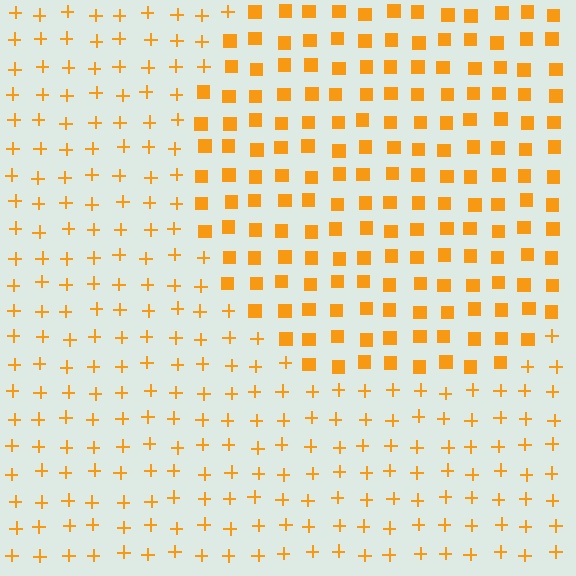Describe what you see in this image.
The image is filled with small orange elements arranged in a uniform grid. A circle-shaped region contains squares, while the surrounding area contains plus signs. The boundary is defined purely by the change in element shape.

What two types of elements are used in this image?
The image uses squares inside the circle region and plus signs outside it.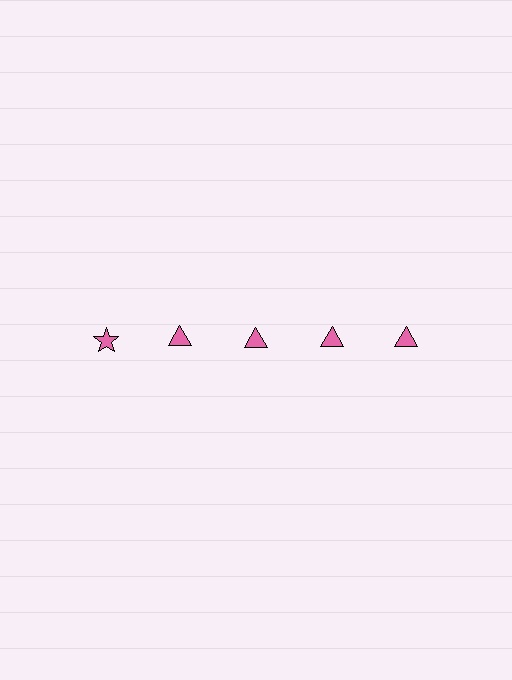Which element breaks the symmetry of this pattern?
The pink star in the top row, leftmost column breaks the symmetry. All other shapes are pink triangles.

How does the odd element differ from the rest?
It has a different shape: star instead of triangle.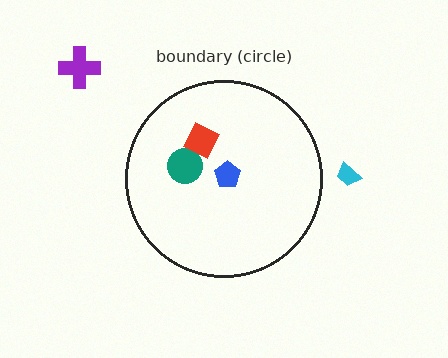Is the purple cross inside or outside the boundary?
Outside.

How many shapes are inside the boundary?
3 inside, 2 outside.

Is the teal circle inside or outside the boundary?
Inside.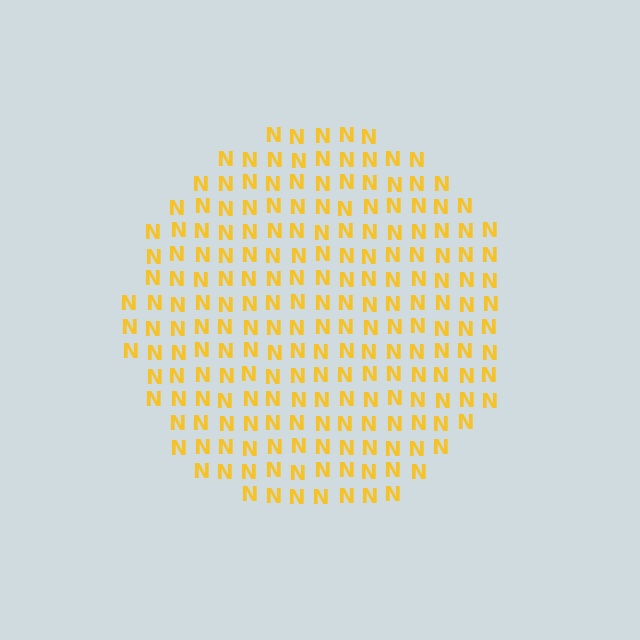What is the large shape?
The large shape is a circle.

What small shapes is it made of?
It is made of small letter N's.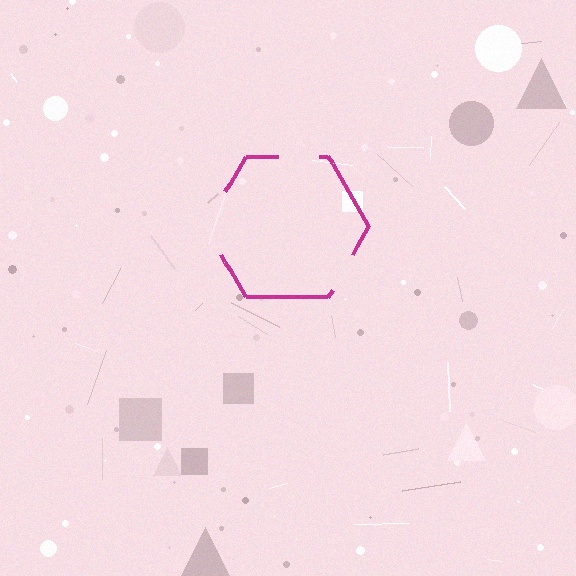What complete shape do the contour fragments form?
The contour fragments form a hexagon.